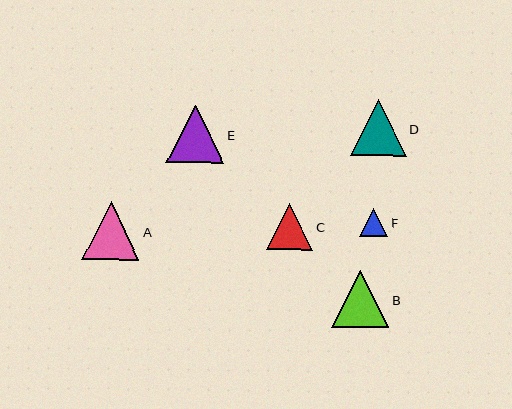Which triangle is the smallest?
Triangle F is the smallest with a size of approximately 28 pixels.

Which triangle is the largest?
Triangle B is the largest with a size of approximately 58 pixels.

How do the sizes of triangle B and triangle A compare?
Triangle B and triangle A are approximately the same size.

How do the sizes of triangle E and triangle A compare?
Triangle E and triangle A are approximately the same size.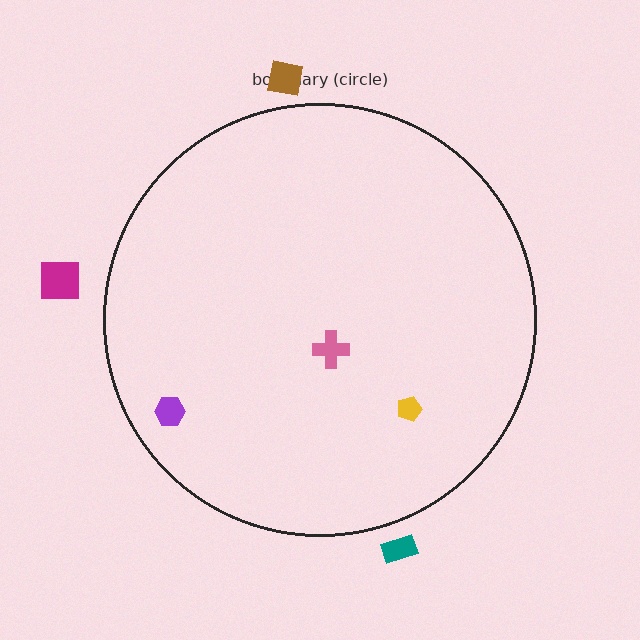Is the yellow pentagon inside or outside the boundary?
Inside.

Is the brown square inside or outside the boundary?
Outside.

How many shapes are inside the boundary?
3 inside, 3 outside.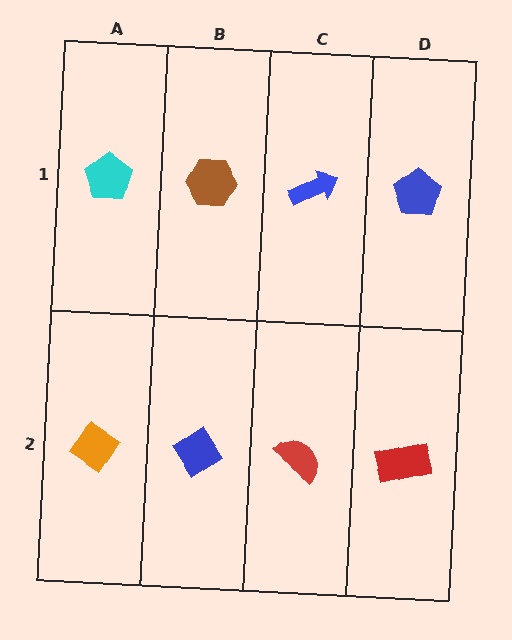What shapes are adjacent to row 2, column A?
A cyan pentagon (row 1, column A), a blue diamond (row 2, column B).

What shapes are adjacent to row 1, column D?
A red rectangle (row 2, column D), a blue arrow (row 1, column C).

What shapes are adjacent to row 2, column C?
A blue arrow (row 1, column C), a blue diamond (row 2, column B), a red rectangle (row 2, column D).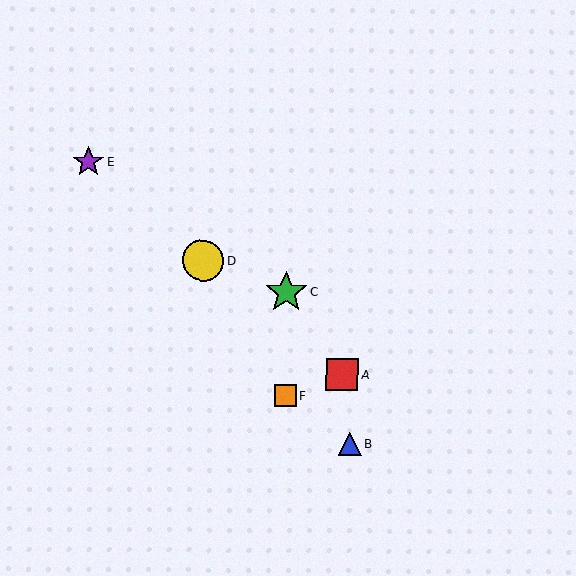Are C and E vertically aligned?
No, C is at x≈286 and E is at x≈88.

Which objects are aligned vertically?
Objects C, F are aligned vertically.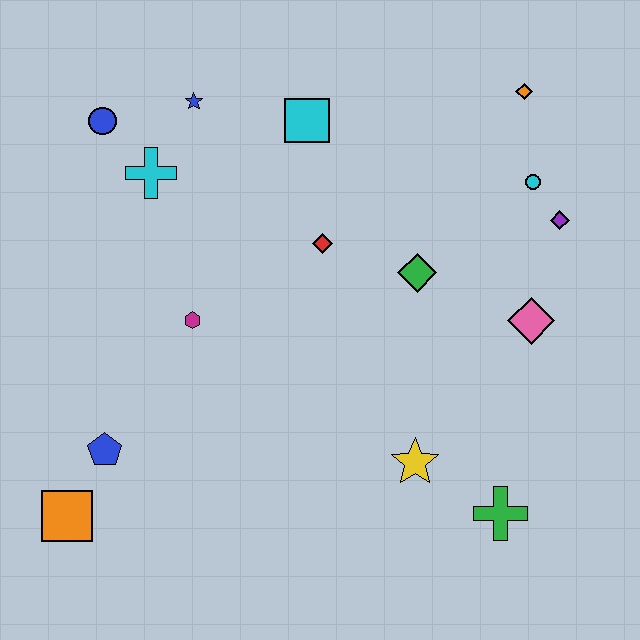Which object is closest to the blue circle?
The cyan cross is closest to the blue circle.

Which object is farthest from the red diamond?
The orange square is farthest from the red diamond.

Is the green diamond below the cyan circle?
Yes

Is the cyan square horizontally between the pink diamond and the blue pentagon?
Yes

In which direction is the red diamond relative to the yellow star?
The red diamond is above the yellow star.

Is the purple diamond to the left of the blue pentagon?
No